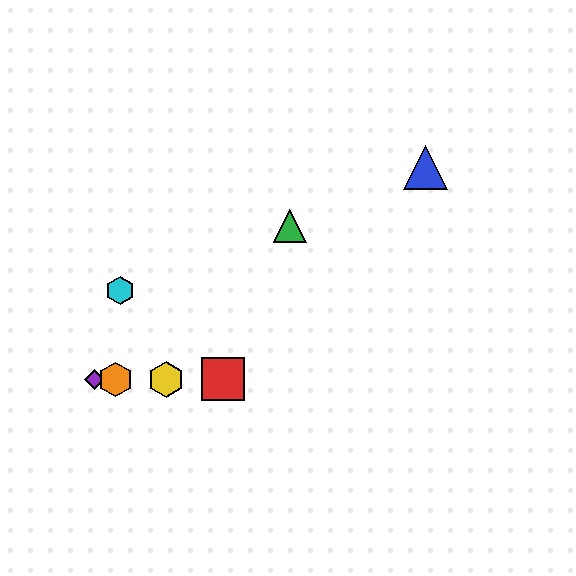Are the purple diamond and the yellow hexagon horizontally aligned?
Yes, both are at y≈379.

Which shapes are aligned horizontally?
The red square, the yellow hexagon, the purple diamond, the orange hexagon are aligned horizontally.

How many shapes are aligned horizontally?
4 shapes (the red square, the yellow hexagon, the purple diamond, the orange hexagon) are aligned horizontally.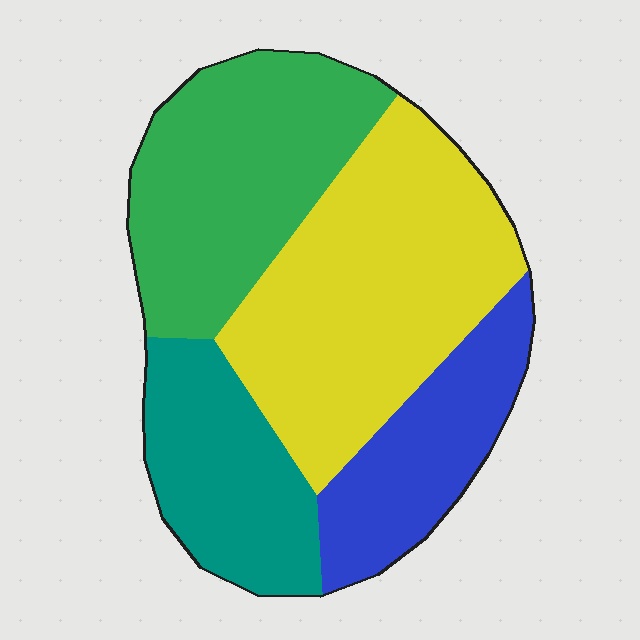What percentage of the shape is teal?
Teal covers around 20% of the shape.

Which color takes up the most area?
Yellow, at roughly 35%.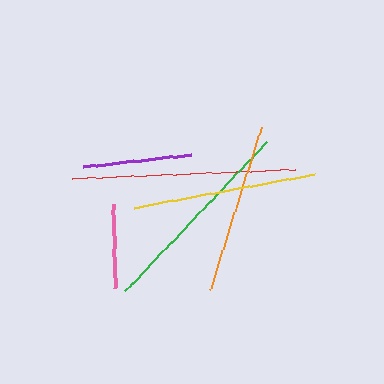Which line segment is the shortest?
The pink line is the shortest at approximately 84 pixels.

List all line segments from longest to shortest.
From longest to shortest: red, green, yellow, orange, purple, pink.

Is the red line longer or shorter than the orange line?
The red line is longer than the orange line.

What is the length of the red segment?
The red segment is approximately 222 pixels long.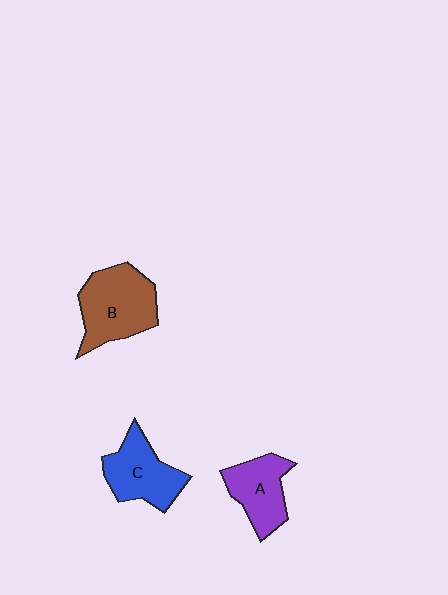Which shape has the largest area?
Shape B (brown).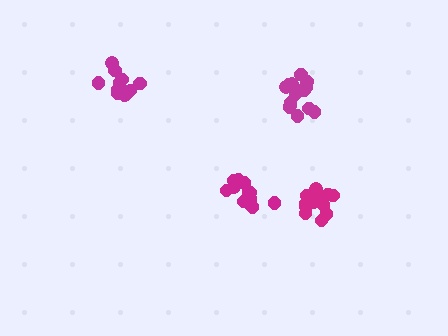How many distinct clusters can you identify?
There are 4 distinct clusters.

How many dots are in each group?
Group 1: 14 dots, Group 2: 15 dots, Group 3: 12 dots, Group 4: 13 dots (54 total).